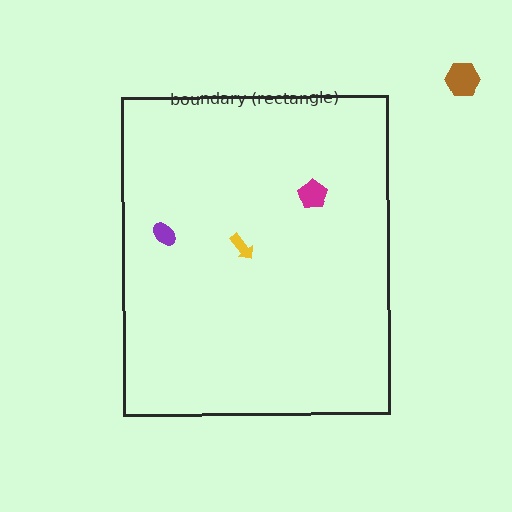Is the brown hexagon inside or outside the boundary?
Outside.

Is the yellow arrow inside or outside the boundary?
Inside.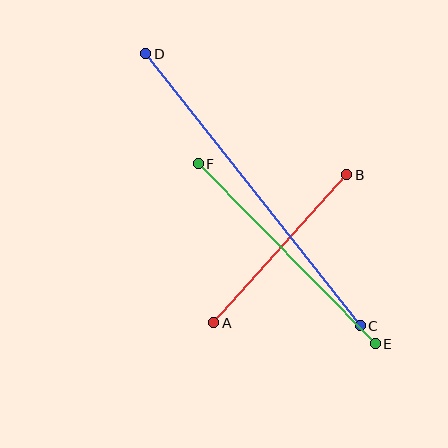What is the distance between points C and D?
The distance is approximately 346 pixels.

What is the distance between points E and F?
The distance is approximately 252 pixels.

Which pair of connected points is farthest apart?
Points C and D are farthest apart.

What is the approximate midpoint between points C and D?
The midpoint is at approximately (253, 190) pixels.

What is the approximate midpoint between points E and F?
The midpoint is at approximately (287, 254) pixels.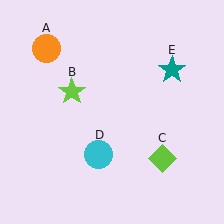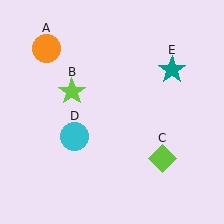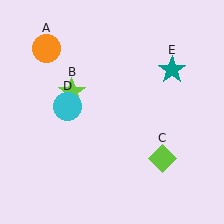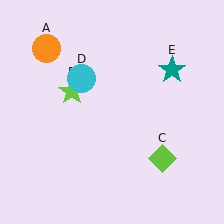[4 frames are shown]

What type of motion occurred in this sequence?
The cyan circle (object D) rotated clockwise around the center of the scene.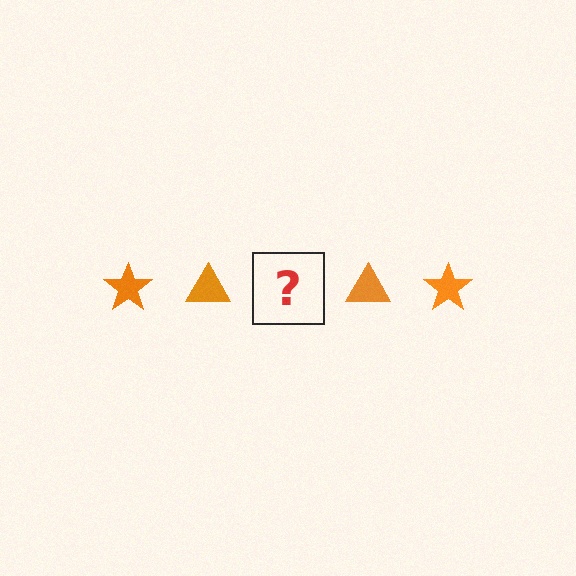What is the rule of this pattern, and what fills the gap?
The rule is that the pattern cycles through star, triangle shapes in orange. The gap should be filled with an orange star.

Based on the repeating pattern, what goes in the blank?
The blank should be an orange star.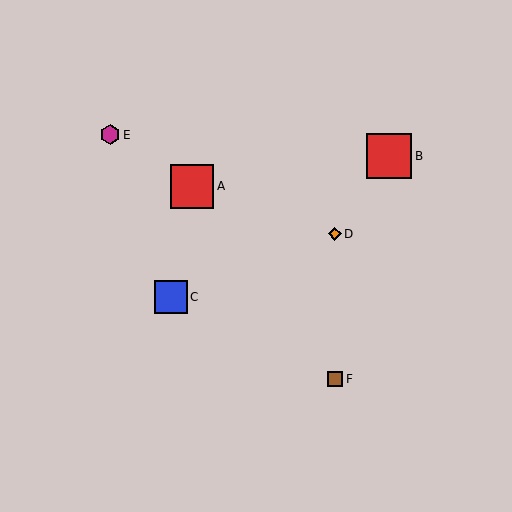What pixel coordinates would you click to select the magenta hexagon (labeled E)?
Click at (110, 135) to select the magenta hexagon E.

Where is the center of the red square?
The center of the red square is at (389, 156).